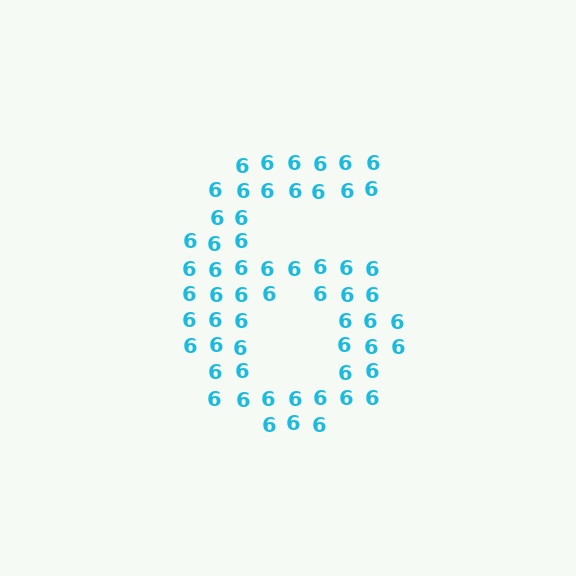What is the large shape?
The large shape is the digit 6.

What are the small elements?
The small elements are digit 6's.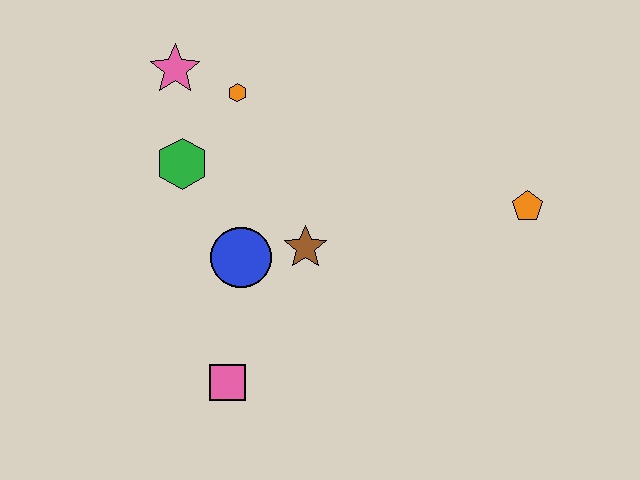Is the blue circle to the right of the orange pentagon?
No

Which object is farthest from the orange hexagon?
The orange pentagon is farthest from the orange hexagon.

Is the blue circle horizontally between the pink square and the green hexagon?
No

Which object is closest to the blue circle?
The brown star is closest to the blue circle.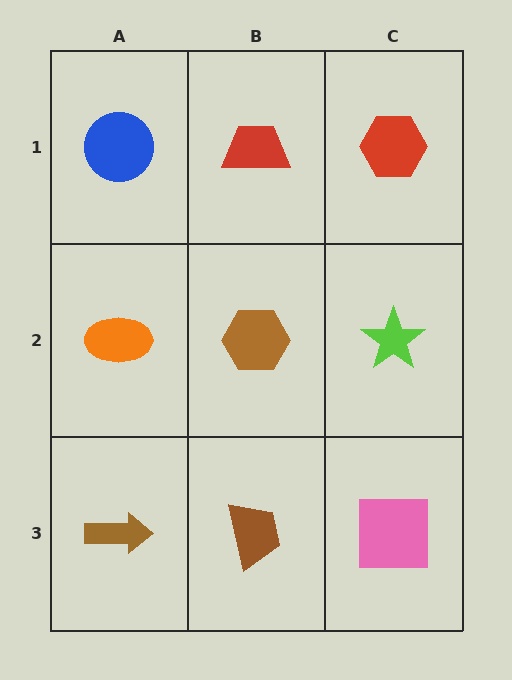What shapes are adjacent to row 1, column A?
An orange ellipse (row 2, column A), a red trapezoid (row 1, column B).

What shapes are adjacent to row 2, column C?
A red hexagon (row 1, column C), a pink square (row 3, column C), a brown hexagon (row 2, column B).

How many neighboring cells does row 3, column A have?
2.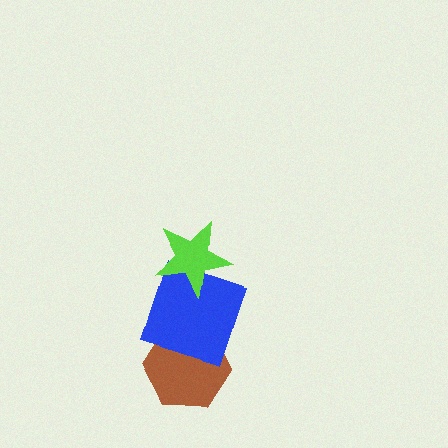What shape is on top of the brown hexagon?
The blue square is on top of the brown hexagon.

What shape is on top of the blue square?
The lime star is on top of the blue square.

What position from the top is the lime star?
The lime star is 1st from the top.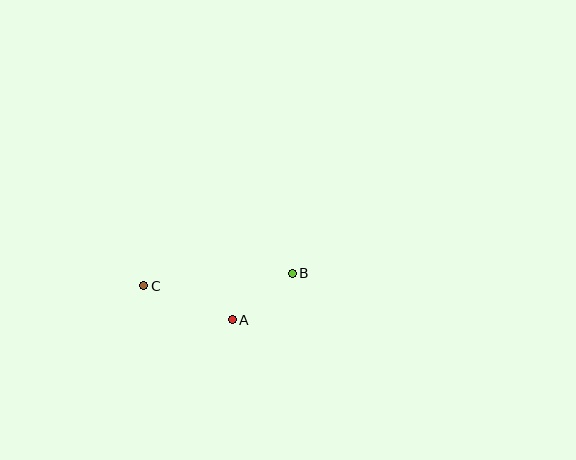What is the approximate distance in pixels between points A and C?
The distance between A and C is approximately 95 pixels.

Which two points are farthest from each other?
Points B and C are farthest from each other.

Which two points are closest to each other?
Points A and B are closest to each other.